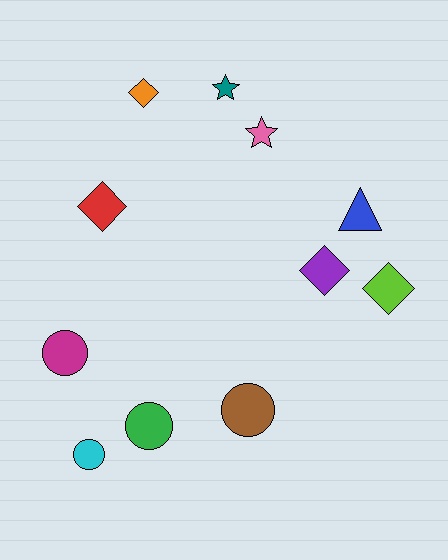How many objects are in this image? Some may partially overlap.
There are 11 objects.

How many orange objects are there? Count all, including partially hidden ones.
There is 1 orange object.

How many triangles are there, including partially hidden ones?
There is 1 triangle.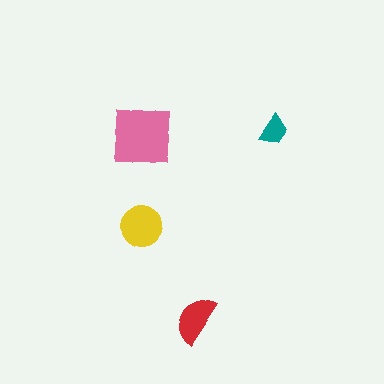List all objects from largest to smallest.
The pink square, the yellow circle, the red semicircle, the teal trapezoid.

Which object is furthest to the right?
The teal trapezoid is rightmost.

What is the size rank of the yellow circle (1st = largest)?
2nd.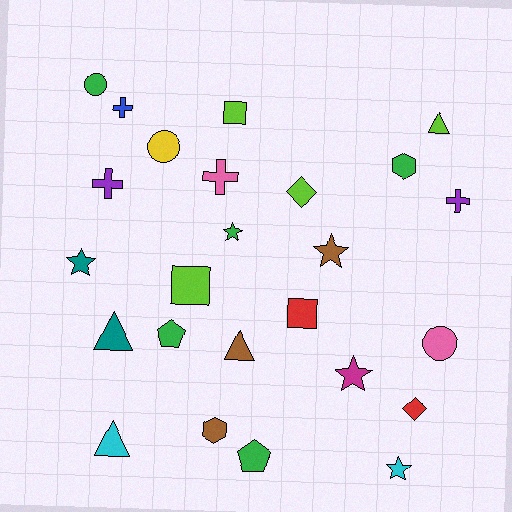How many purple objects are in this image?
There are 2 purple objects.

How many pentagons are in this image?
There are 2 pentagons.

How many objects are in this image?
There are 25 objects.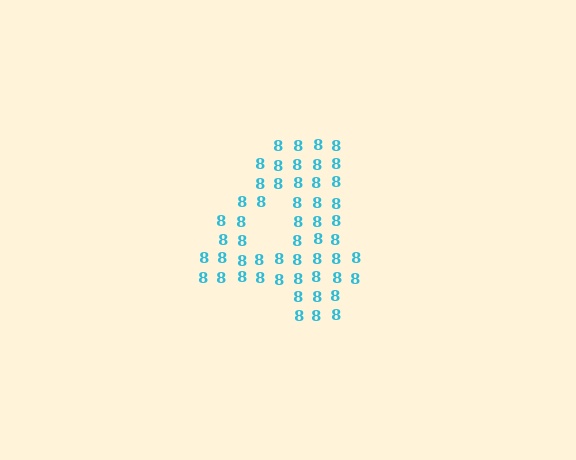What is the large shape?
The large shape is the digit 4.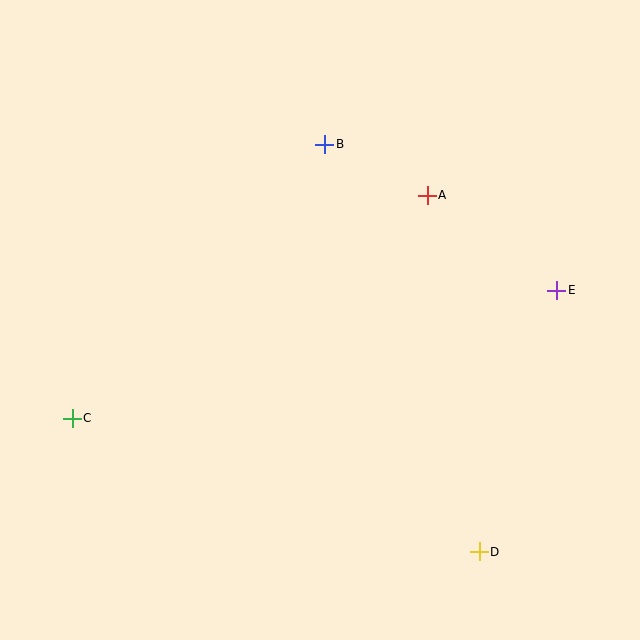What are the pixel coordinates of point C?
Point C is at (72, 418).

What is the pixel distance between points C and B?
The distance between C and B is 373 pixels.